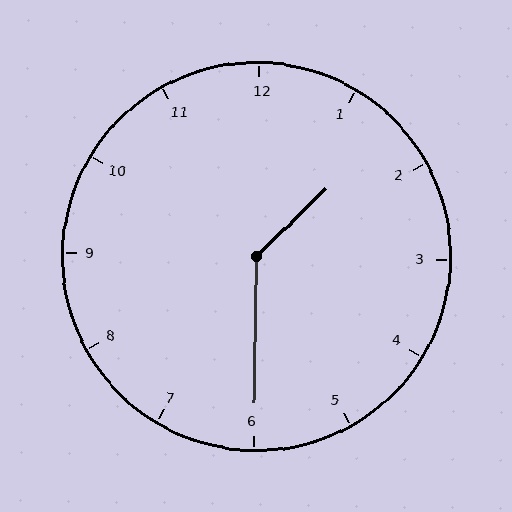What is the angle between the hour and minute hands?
Approximately 135 degrees.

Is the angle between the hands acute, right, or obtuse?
It is obtuse.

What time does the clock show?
1:30.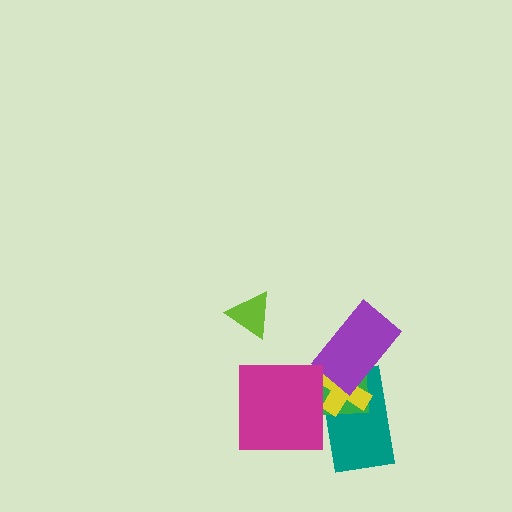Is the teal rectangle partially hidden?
Yes, it is partially covered by another shape.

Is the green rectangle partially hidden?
Yes, it is partially covered by another shape.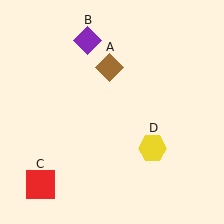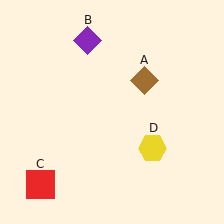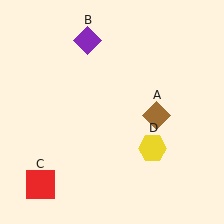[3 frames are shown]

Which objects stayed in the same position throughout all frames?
Purple diamond (object B) and red square (object C) and yellow hexagon (object D) remained stationary.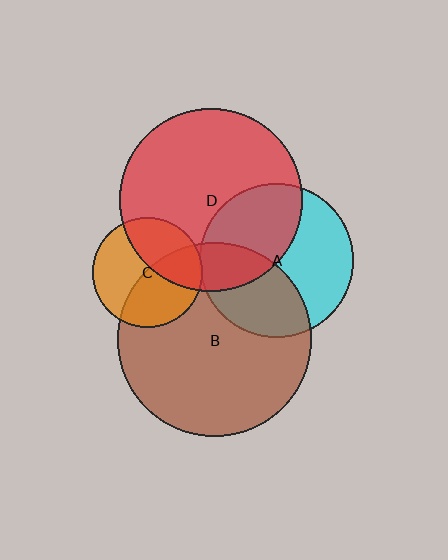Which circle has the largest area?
Circle B (brown).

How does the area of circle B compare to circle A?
Approximately 1.6 times.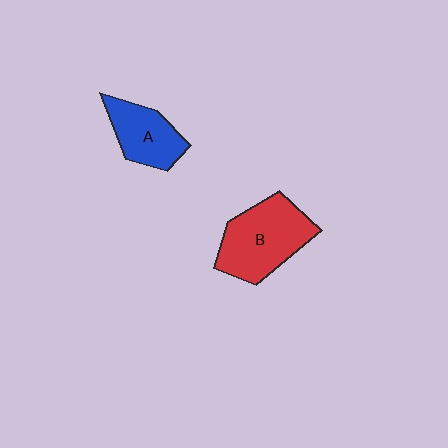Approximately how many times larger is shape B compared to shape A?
Approximately 1.5 times.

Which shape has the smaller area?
Shape A (blue).